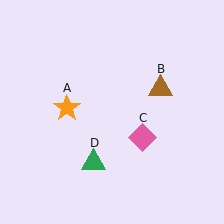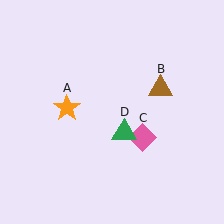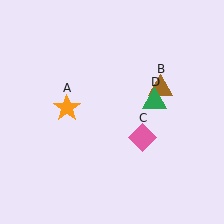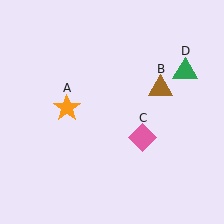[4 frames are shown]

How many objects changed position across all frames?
1 object changed position: green triangle (object D).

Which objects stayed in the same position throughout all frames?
Orange star (object A) and brown triangle (object B) and pink diamond (object C) remained stationary.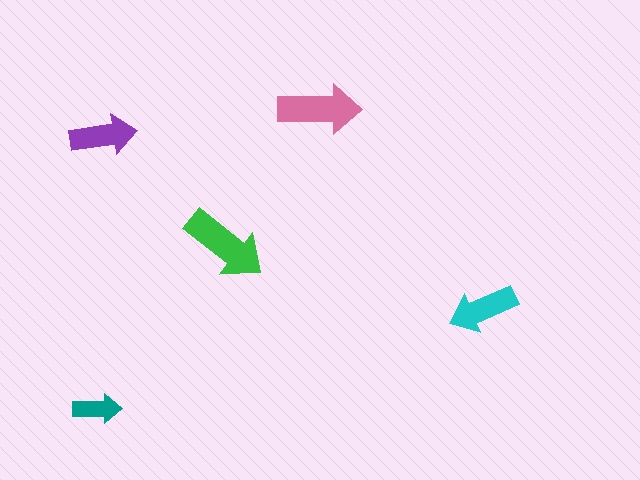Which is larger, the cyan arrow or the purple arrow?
The cyan one.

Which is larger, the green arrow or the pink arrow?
The green one.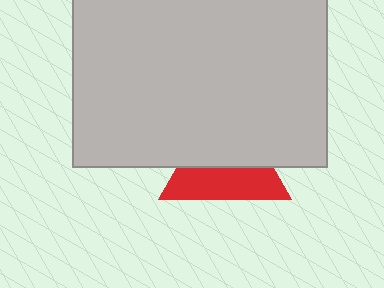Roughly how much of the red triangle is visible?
About half of it is visible (roughly 47%).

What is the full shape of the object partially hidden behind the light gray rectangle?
The partially hidden object is a red triangle.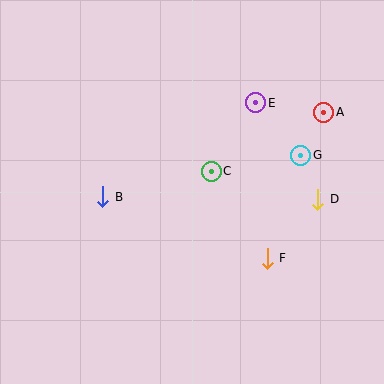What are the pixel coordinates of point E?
Point E is at (256, 103).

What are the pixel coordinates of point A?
Point A is at (324, 112).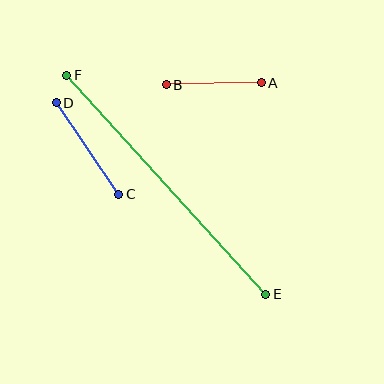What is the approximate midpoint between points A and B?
The midpoint is at approximately (214, 84) pixels.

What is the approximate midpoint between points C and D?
The midpoint is at approximately (88, 148) pixels.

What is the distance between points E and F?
The distance is approximately 296 pixels.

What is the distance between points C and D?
The distance is approximately 111 pixels.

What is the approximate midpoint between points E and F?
The midpoint is at approximately (166, 185) pixels.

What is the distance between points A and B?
The distance is approximately 95 pixels.